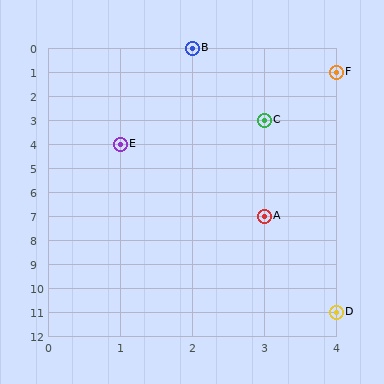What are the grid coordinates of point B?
Point B is at grid coordinates (2, 0).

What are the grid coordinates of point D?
Point D is at grid coordinates (4, 11).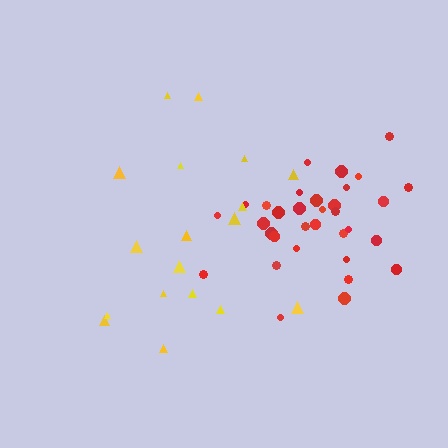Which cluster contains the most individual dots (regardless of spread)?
Red (33).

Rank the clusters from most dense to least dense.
red, yellow.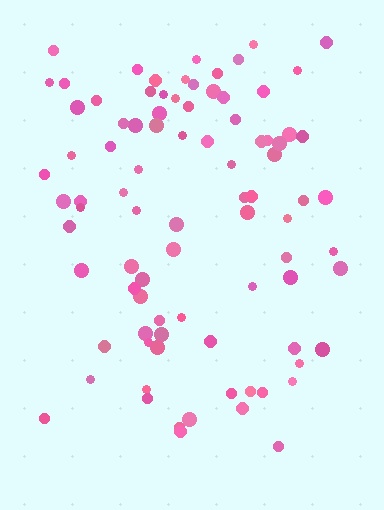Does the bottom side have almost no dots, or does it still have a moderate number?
Still a moderate number, just noticeably fewer than the top.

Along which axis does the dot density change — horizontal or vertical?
Vertical.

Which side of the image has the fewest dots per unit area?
The bottom.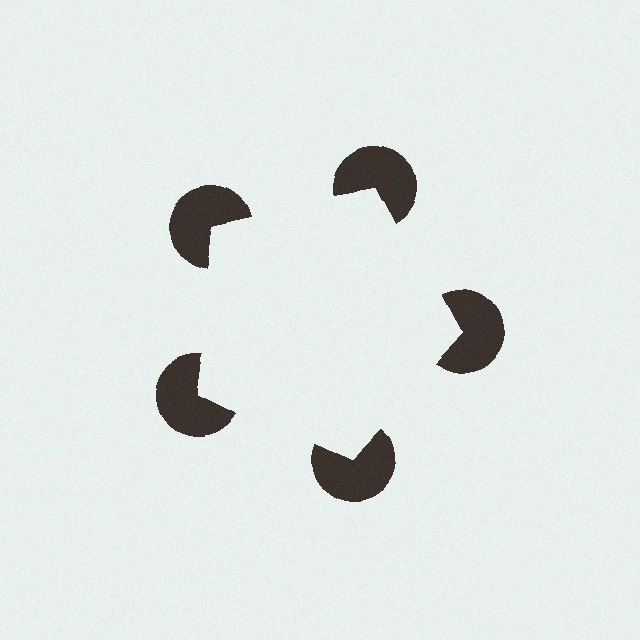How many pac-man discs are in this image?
There are 5 — one at each vertex of the illusory pentagon.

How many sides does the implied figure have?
5 sides.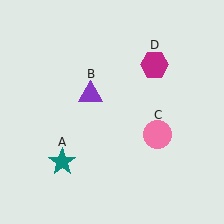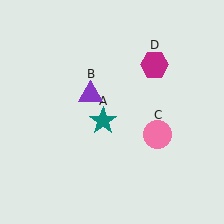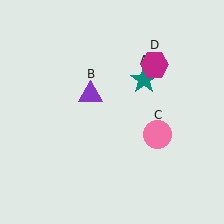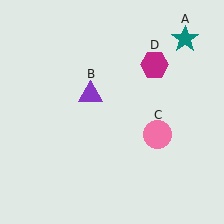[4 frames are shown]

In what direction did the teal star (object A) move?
The teal star (object A) moved up and to the right.